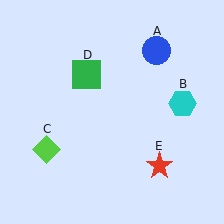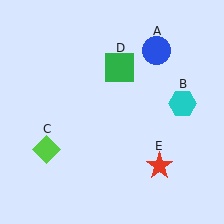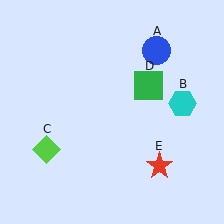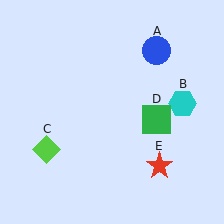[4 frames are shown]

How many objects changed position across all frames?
1 object changed position: green square (object D).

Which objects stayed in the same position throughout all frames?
Blue circle (object A) and cyan hexagon (object B) and lime diamond (object C) and red star (object E) remained stationary.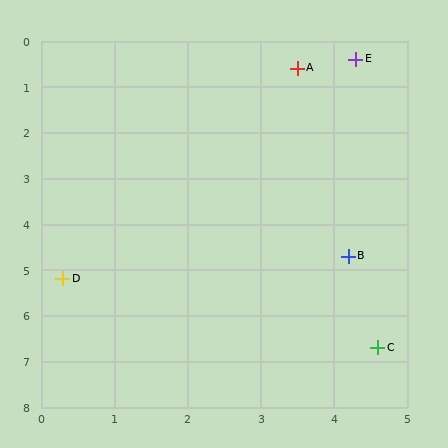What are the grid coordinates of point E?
Point E is at approximately (4.3, 0.4).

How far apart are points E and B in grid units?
Points E and B are about 4.3 grid units apart.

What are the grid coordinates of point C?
Point C is at approximately (4.6, 6.7).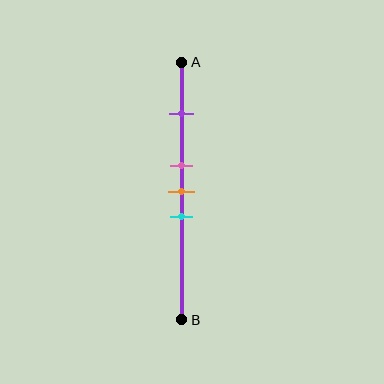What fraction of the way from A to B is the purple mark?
The purple mark is approximately 20% (0.2) of the way from A to B.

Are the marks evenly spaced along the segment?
No, the marks are not evenly spaced.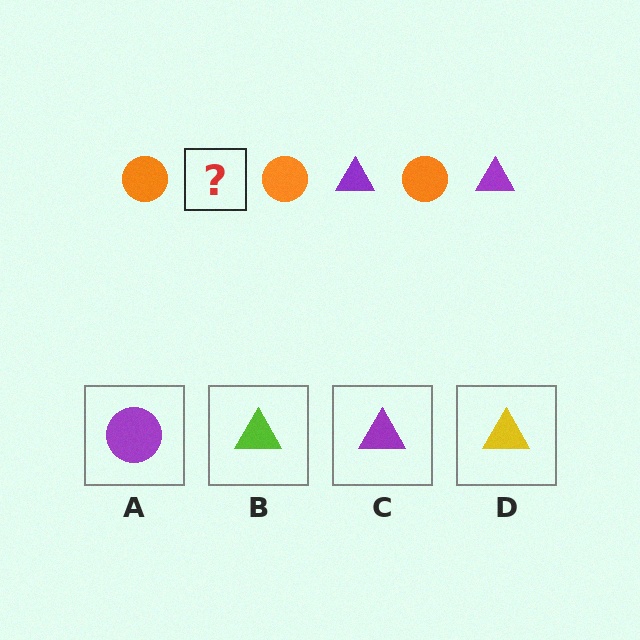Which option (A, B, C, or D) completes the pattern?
C.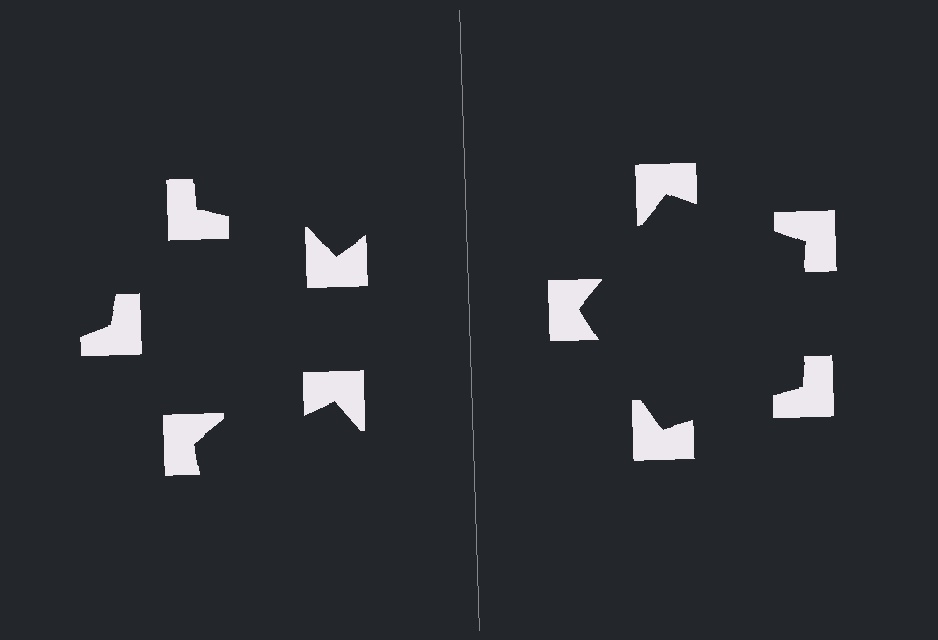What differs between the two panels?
The notched squares are positioned identically on both sides; only the wedge orientations differ. On the right they align to a pentagon; on the left they are misaligned.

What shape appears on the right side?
An illusory pentagon.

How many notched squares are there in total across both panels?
10 — 5 on each side.